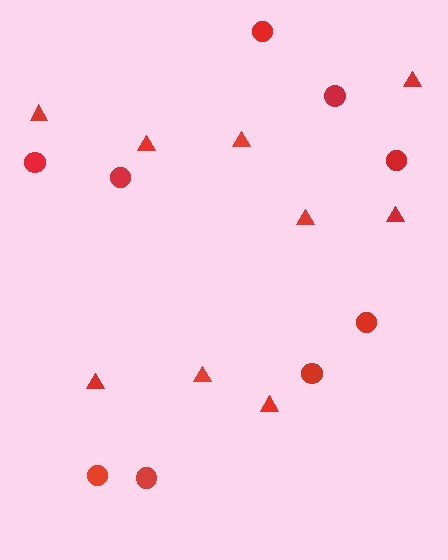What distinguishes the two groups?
There are 2 groups: one group of triangles (9) and one group of circles (9).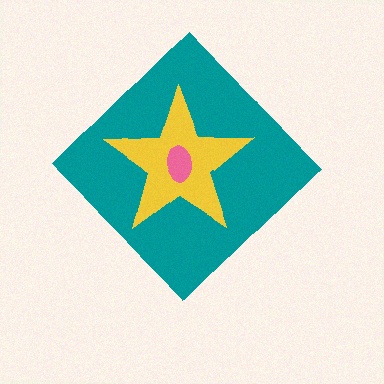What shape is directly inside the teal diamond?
The yellow star.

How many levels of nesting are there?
3.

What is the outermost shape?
The teal diamond.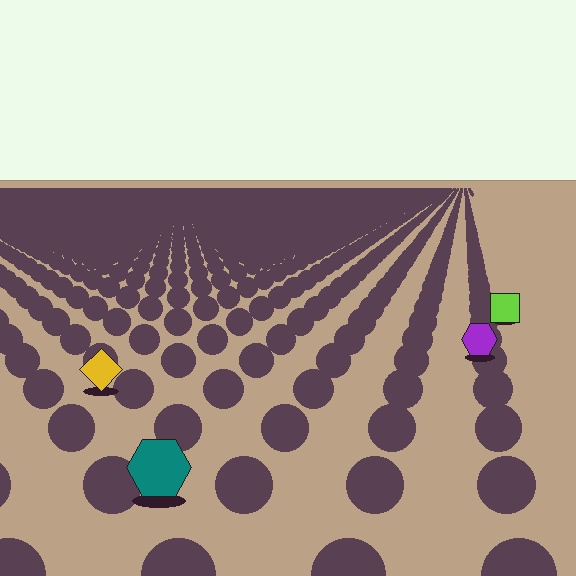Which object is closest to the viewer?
The teal hexagon is closest. The texture marks near it are larger and more spread out.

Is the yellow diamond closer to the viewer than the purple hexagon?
Yes. The yellow diamond is closer — you can tell from the texture gradient: the ground texture is coarser near it.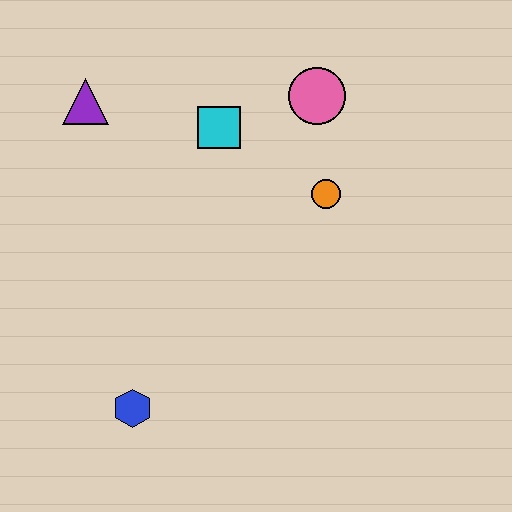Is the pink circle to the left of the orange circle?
Yes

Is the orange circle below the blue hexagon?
No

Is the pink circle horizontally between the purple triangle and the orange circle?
Yes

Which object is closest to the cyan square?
The pink circle is closest to the cyan square.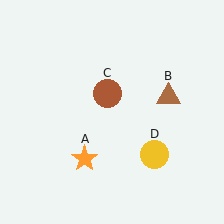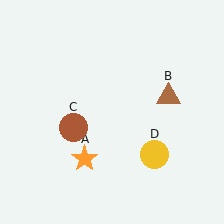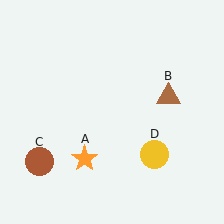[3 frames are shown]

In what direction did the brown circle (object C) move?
The brown circle (object C) moved down and to the left.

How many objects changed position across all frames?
1 object changed position: brown circle (object C).